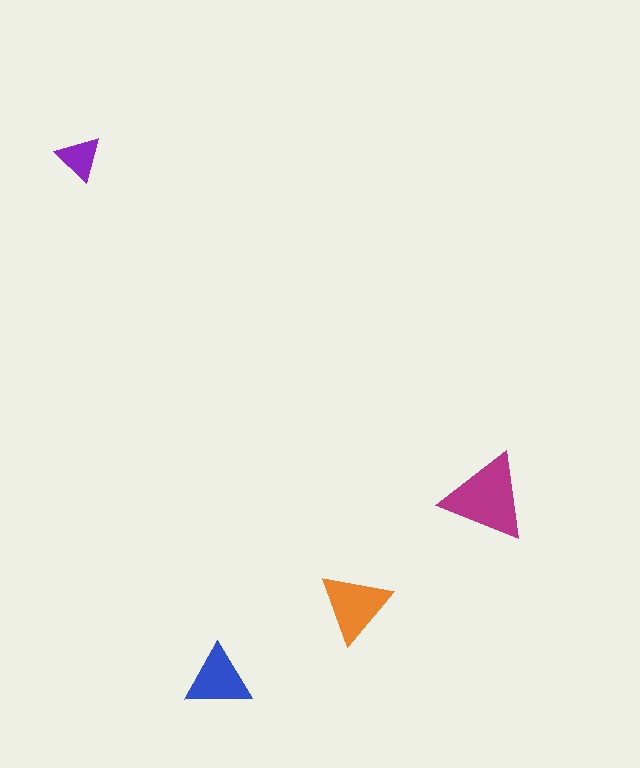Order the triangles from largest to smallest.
the magenta one, the orange one, the blue one, the purple one.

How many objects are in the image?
There are 4 objects in the image.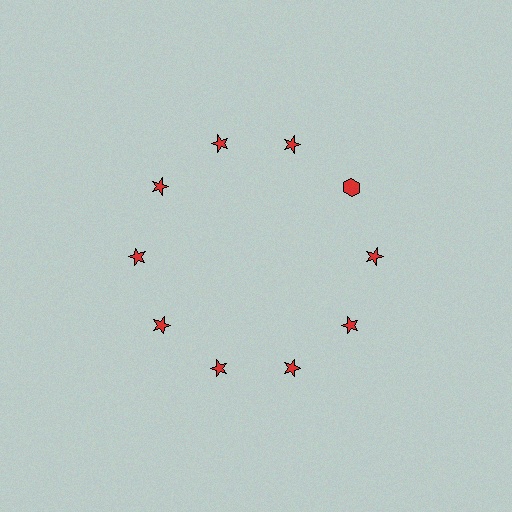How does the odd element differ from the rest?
It has a different shape: hexagon instead of star.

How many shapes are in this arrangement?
There are 10 shapes arranged in a ring pattern.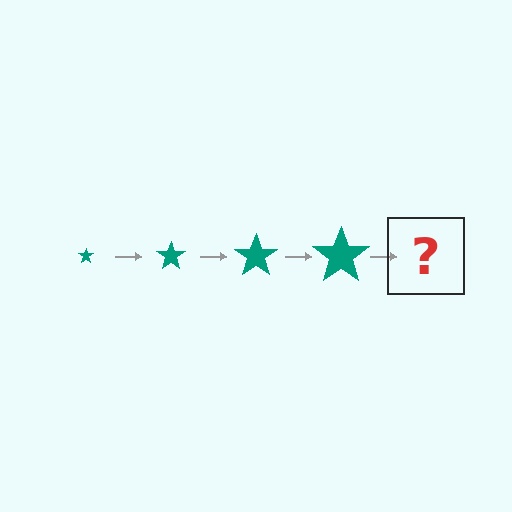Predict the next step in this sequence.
The next step is a teal star, larger than the previous one.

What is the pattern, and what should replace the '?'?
The pattern is that the star gets progressively larger each step. The '?' should be a teal star, larger than the previous one.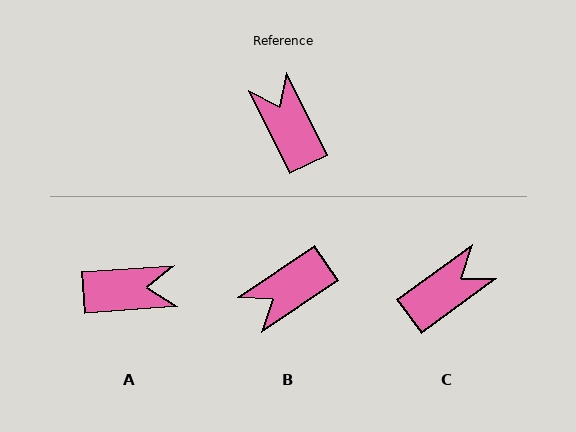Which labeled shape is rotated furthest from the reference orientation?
A, about 112 degrees away.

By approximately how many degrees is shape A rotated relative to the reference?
Approximately 112 degrees clockwise.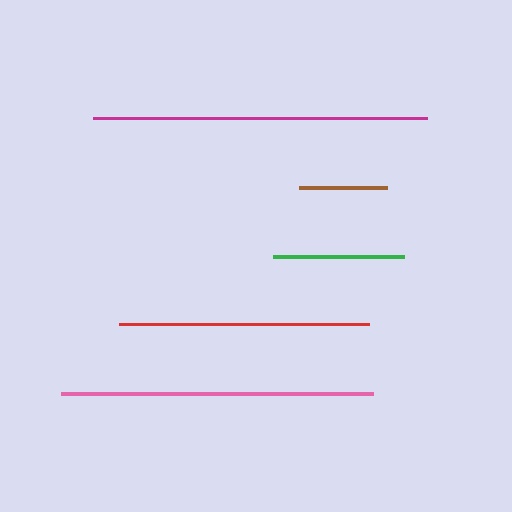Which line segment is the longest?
The magenta line is the longest at approximately 335 pixels.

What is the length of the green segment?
The green segment is approximately 131 pixels long.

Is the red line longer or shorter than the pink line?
The pink line is longer than the red line.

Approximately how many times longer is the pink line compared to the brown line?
The pink line is approximately 3.5 times the length of the brown line.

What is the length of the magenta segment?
The magenta segment is approximately 335 pixels long.